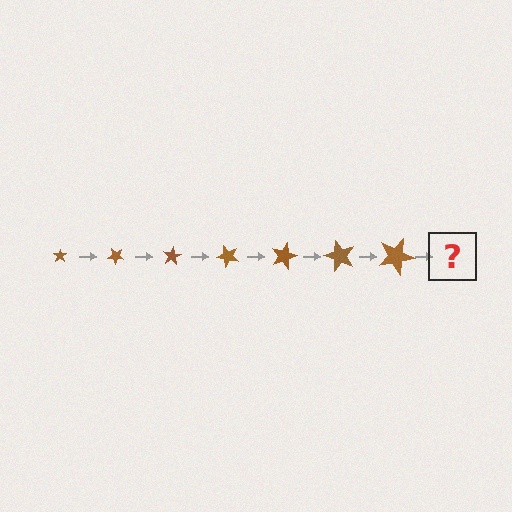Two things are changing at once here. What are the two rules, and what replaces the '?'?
The two rules are that the star grows larger each step and it rotates 40 degrees each step. The '?' should be a star, larger than the previous one and rotated 280 degrees from the start.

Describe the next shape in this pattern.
It should be a star, larger than the previous one and rotated 280 degrees from the start.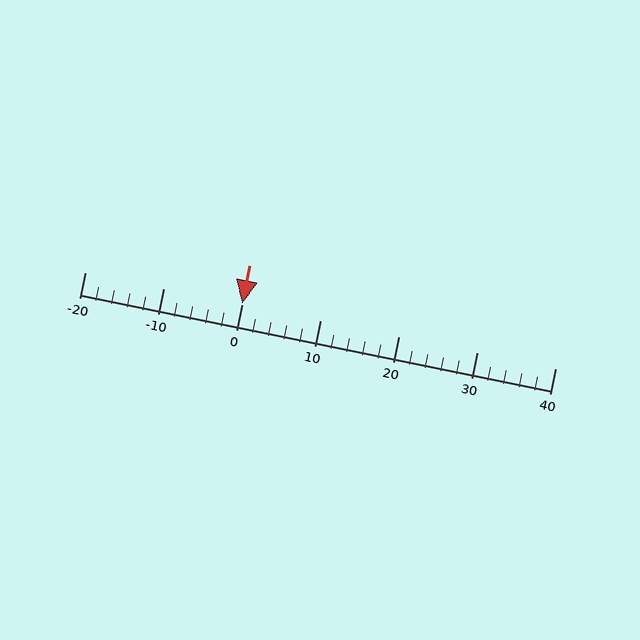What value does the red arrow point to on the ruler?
The red arrow points to approximately 0.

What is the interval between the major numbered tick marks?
The major tick marks are spaced 10 units apart.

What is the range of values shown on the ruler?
The ruler shows values from -20 to 40.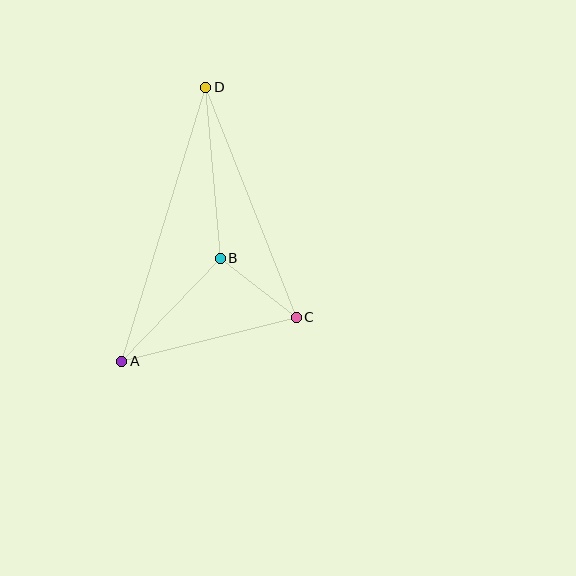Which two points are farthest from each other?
Points A and D are farthest from each other.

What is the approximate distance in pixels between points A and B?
The distance between A and B is approximately 143 pixels.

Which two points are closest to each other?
Points B and C are closest to each other.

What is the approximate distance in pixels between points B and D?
The distance between B and D is approximately 172 pixels.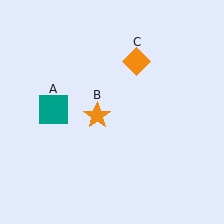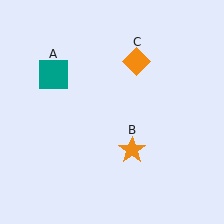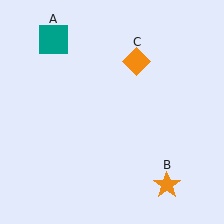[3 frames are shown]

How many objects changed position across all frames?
2 objects changed position: teal square (object A), orange star (object B).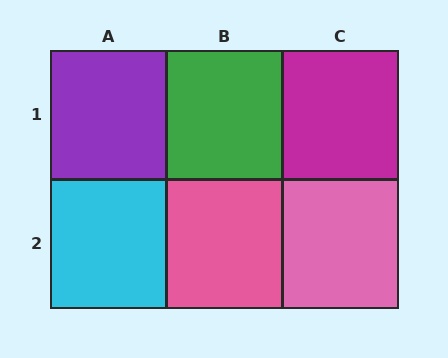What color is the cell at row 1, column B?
Green.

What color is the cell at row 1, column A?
Purple.